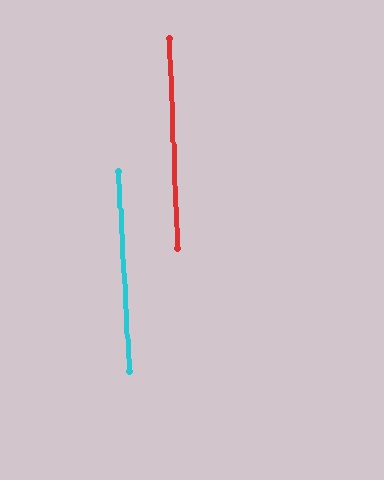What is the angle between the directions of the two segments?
Approximately 1 degree.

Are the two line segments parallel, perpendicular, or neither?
Parallel — their directions differ by only 0.9°.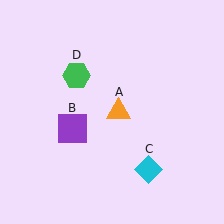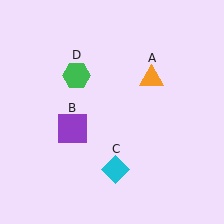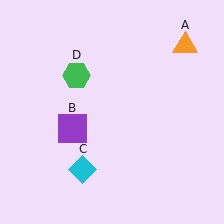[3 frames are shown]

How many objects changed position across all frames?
2 objects changed position: orange triangle (object A), cyan diamond (object C).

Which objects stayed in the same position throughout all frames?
Purple square (object B) and green hexagon (object D) remained stationary.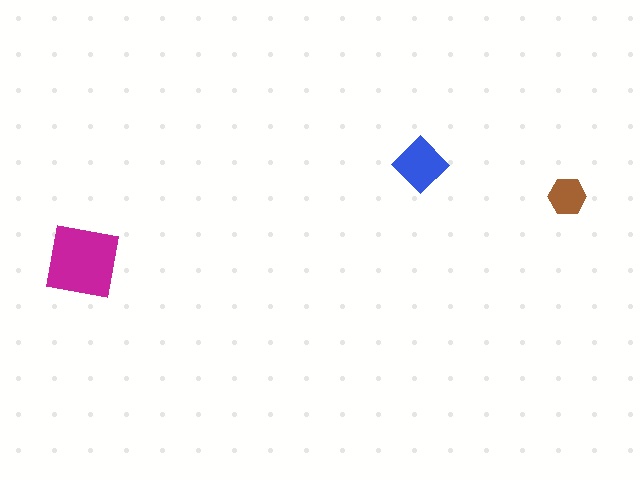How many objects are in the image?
There are 3 objects in the image.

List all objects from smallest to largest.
The brown hexagon, the blue diamond, the magenta square.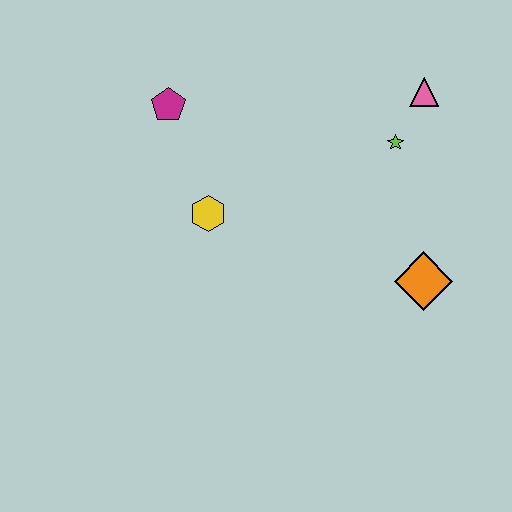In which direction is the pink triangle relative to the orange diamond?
The pink triangle is above the orange diamond.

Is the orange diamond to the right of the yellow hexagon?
Yes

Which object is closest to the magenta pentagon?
The yellow hexagon is closest to the magenta pentagon.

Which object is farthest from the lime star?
The magenta pentagon is farthest from the lime star.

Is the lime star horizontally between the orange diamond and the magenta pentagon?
Yes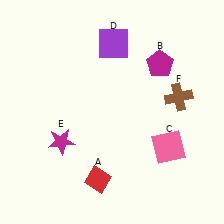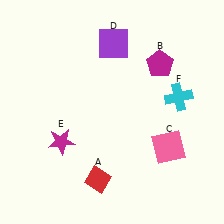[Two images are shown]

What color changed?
The cross (F) changed from brown in Image 1 to cyan in Image 2.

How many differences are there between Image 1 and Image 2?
There is 1 difference between the two images.